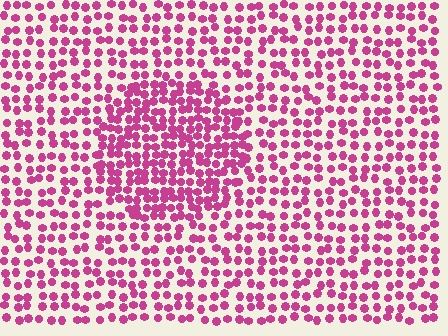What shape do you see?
I see a circle.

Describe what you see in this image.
The image contains small magenta elements arranged at two different densities. A circle-shaped region is visible where the elements are more densely packed than the surrounding area.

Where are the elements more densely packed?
The elements are more densely packed inside the circle boundary.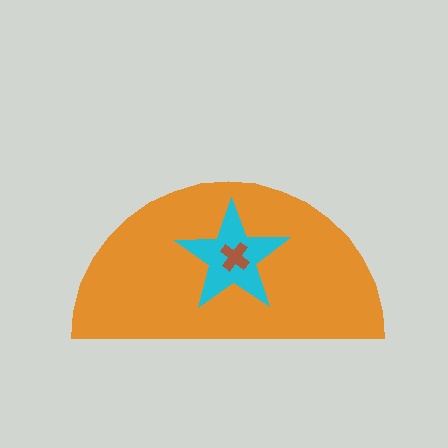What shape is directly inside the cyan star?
The brown cross.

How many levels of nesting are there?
3.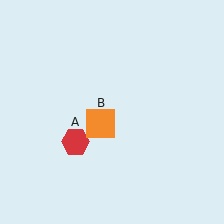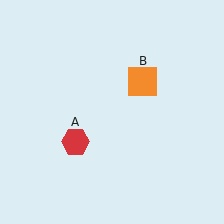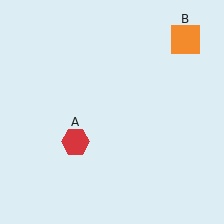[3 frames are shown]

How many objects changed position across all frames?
1 object changed position: orange square (object B).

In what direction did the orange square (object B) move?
The orange square (object B) moved up and to the right.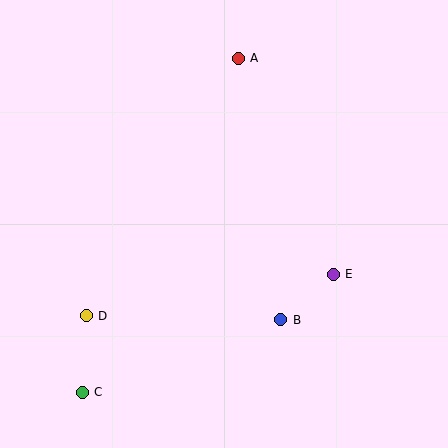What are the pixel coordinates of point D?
Point D is at (86, 316).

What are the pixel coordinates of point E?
Point E is at (333, 274).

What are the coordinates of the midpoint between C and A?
The midpoint between C and A is at (160, 225).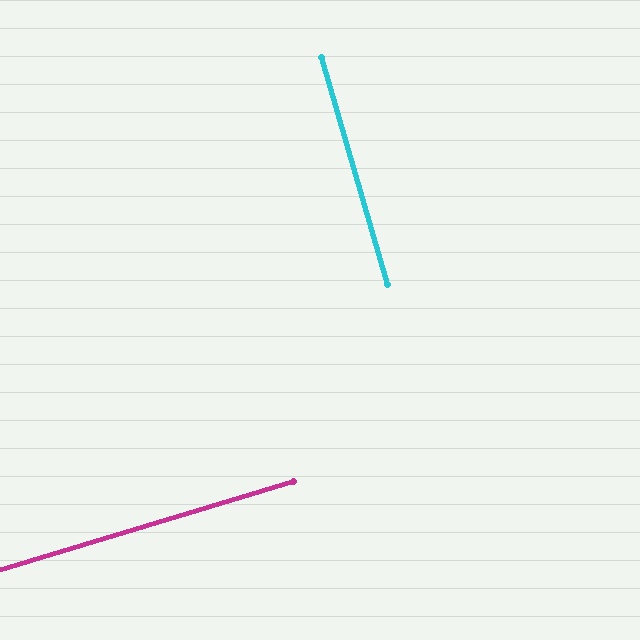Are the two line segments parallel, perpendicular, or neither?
Perpendicular — they meet at approximately 89°.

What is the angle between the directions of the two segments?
Approximately 89 degrees.